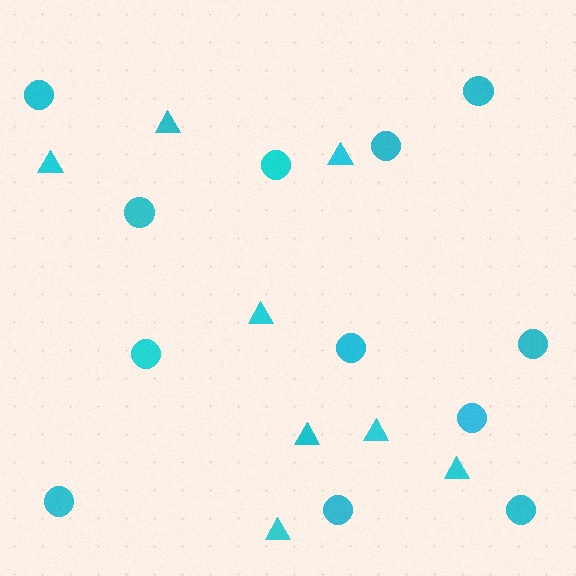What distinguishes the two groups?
There are 2 groups: one group of triangles (8) and one group of circles (12).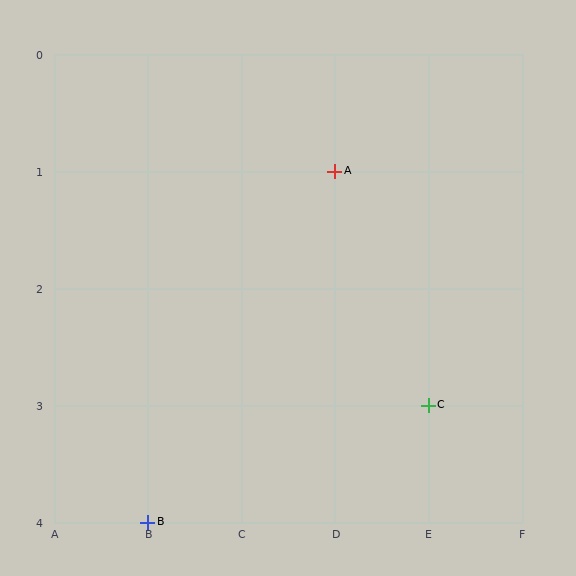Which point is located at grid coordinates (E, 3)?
Point C is at (E, 3).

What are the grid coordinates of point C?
Point C is at grid coordinates (E, 3).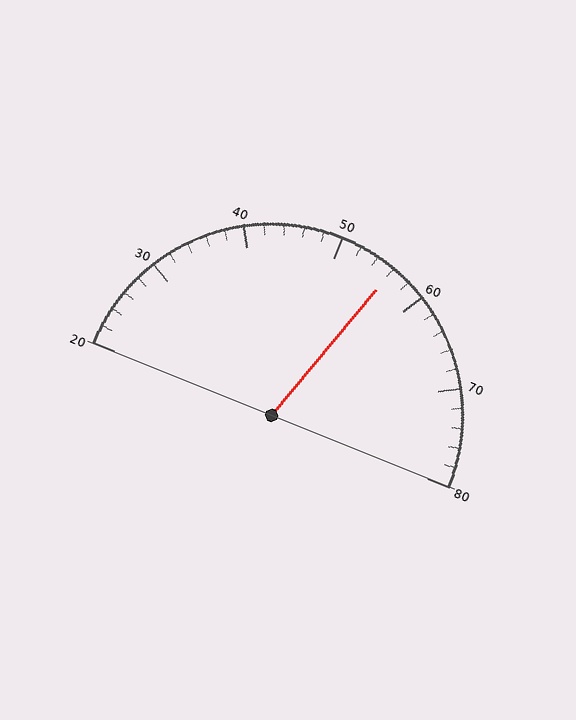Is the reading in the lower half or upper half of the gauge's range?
The reading is in the upper half of the range (20 to 80).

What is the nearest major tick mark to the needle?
The nearest major tick mark is 60.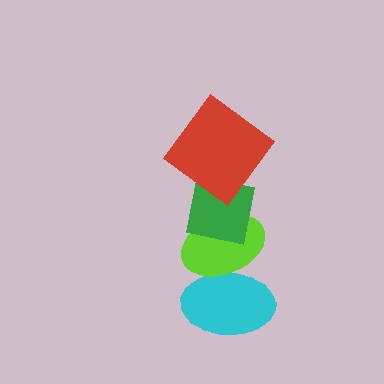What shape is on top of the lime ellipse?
The green square is on top of the lime ellipse.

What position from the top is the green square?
The green square is 2nd from the top.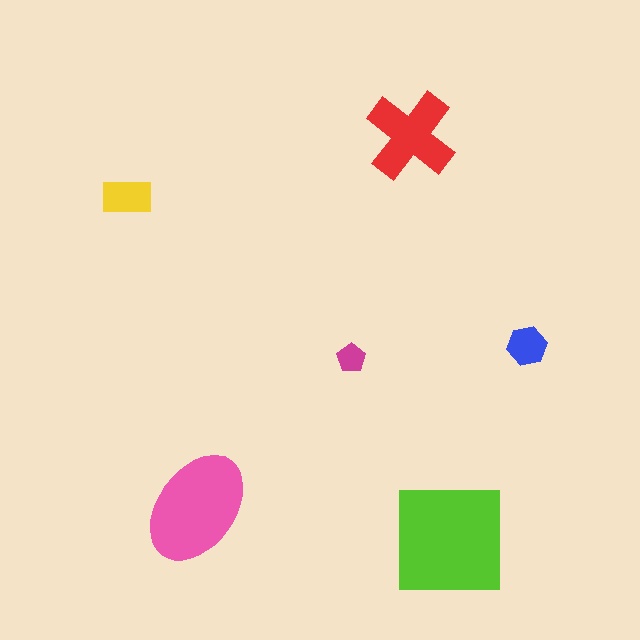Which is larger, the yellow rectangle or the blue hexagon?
The yellow rectangle.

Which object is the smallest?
The magenta pentagon.